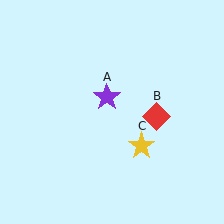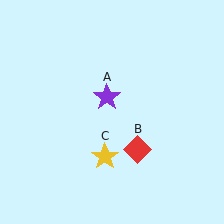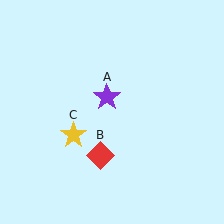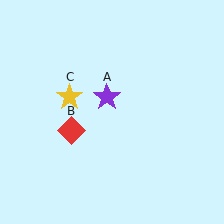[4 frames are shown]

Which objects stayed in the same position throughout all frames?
Purple star (object A) remained stationary.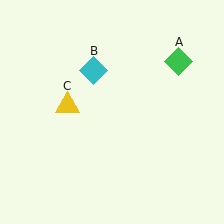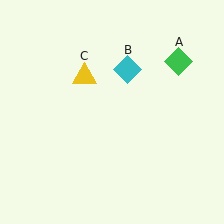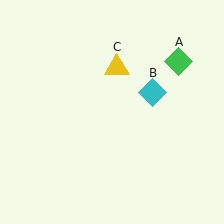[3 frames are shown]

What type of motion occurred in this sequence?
The cyan diamond (object B), yellow triangle (object C) rotated clockwise around the center of the scene.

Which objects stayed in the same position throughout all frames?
Green diamond (object A) remained stationary.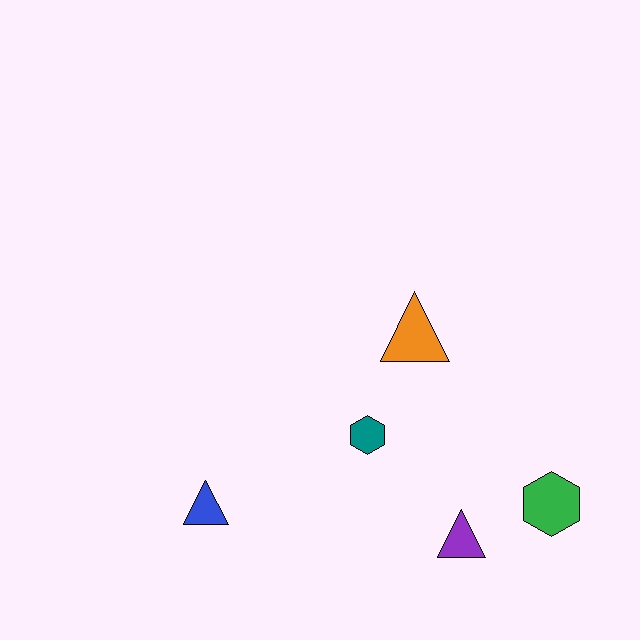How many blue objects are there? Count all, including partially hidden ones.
There is 1 blue object.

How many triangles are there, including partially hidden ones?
There are 3 triangles.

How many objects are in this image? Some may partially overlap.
There are 5 objects.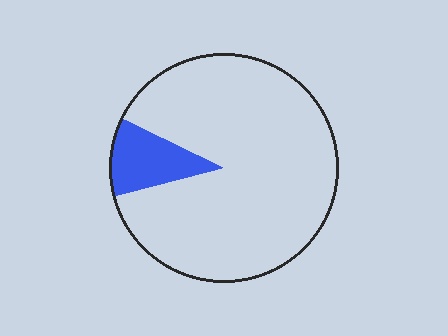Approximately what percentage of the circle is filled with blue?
Approximately 10%.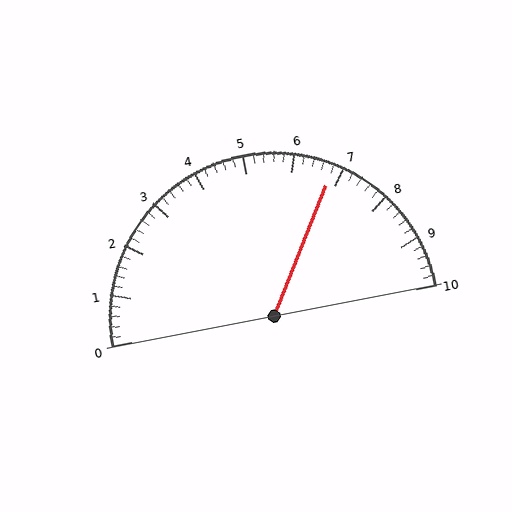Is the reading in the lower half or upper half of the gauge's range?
The reading is in the upper half of the range (0 to 10).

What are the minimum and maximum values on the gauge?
The gauge ranges from 0 to 10.